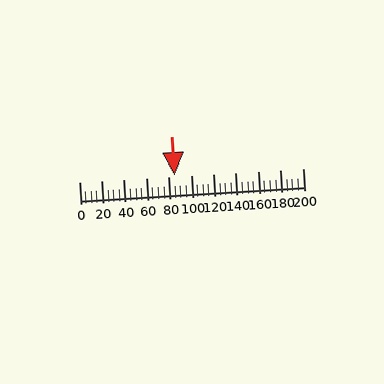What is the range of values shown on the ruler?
The ruler shows values from 0 to 200.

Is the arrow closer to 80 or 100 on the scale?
The arrow is closer to 80.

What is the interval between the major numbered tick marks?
The major tick marks are spaced 20 units apart.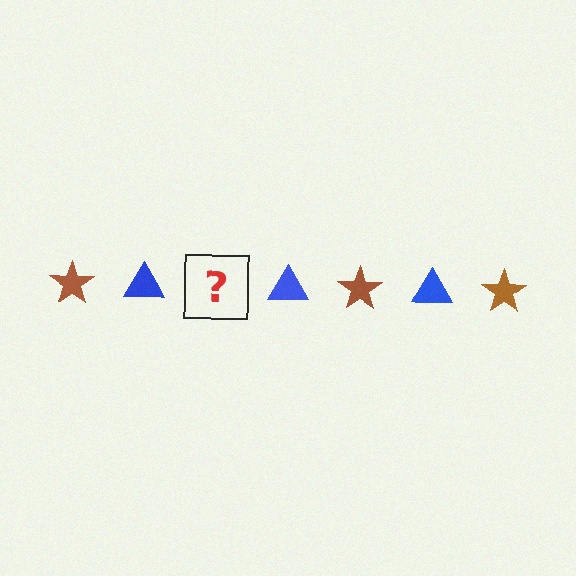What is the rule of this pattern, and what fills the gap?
The rule is that the pattern alternates between brown star and blue triangle. The gap should be filled with a brown star.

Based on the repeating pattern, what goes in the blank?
The blank should be a brown star.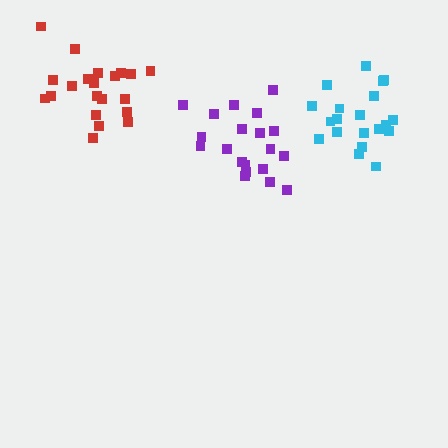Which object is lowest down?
The purple cluster is bottommost.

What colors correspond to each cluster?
The clusters are colored: purple, cyan, red.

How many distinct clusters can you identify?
There are 3 distinct clusters.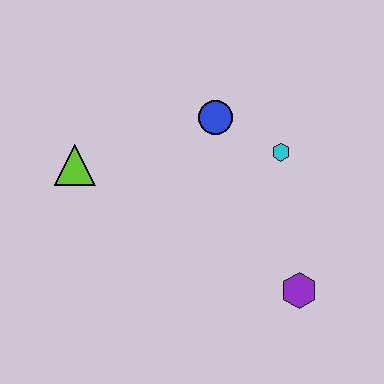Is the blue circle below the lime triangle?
No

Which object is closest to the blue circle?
The cyan hexagon is closest to the blue circle.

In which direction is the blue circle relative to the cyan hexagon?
The blue circle is to the left of the cyan hexagon.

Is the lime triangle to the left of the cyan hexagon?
Yes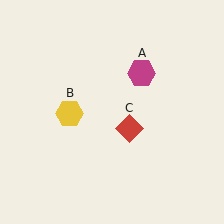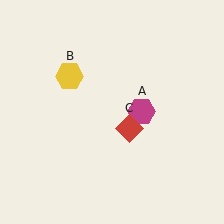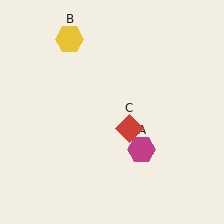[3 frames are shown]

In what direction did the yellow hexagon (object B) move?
The yellow hexagon (object B) moved up.